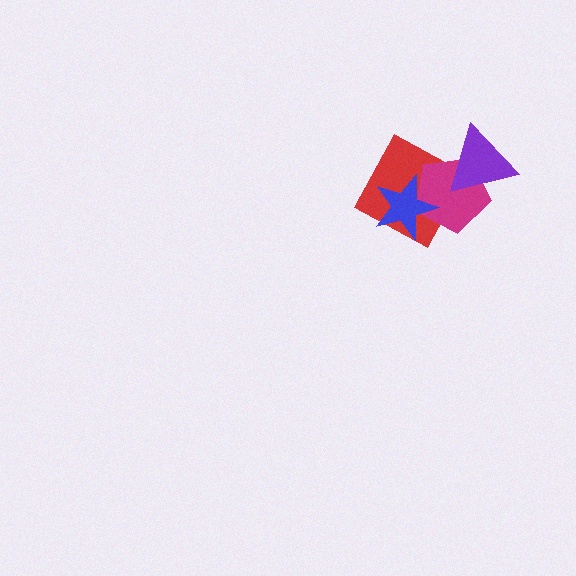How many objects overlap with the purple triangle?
2 objects overlap with the purple triangle.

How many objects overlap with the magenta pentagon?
3 objects overlap with the magenta pentagon.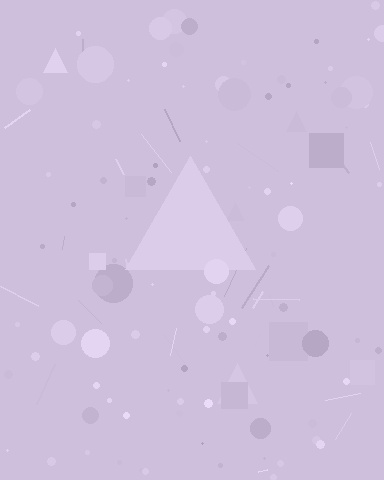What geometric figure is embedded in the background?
A triangle is embedded in the background.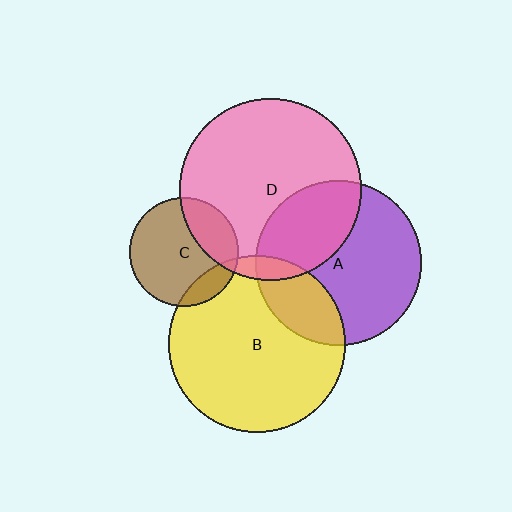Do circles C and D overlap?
Yes.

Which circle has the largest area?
Circle D (pink).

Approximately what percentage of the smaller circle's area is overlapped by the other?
Approximately 25%.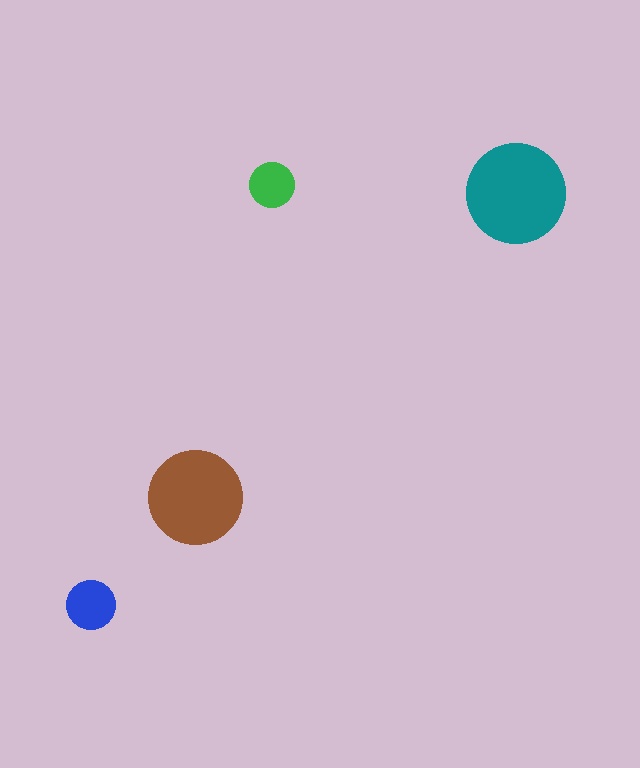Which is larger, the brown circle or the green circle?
The brown one.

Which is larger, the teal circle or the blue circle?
The teal one.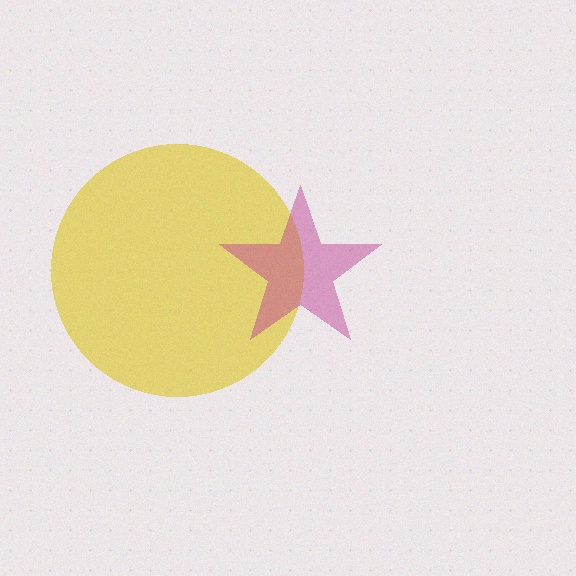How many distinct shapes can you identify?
There are 2 distinct shapes: a yellow circle, a magenta star.